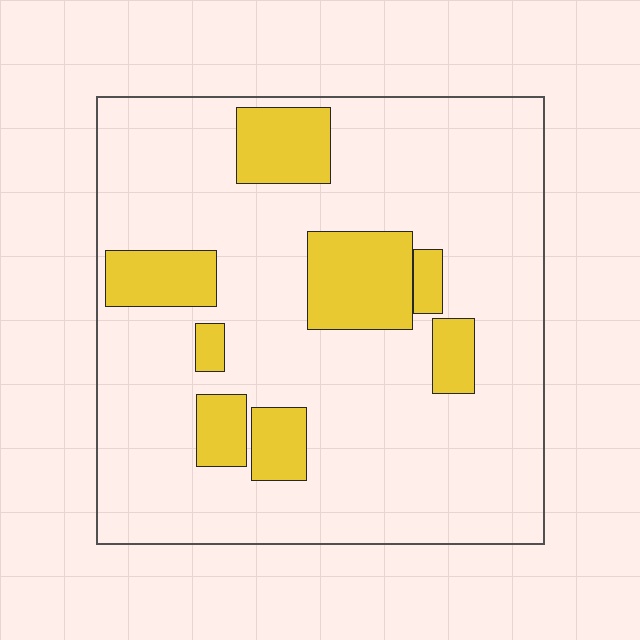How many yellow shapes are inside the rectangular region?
8.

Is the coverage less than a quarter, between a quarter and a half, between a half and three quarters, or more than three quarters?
Less than a quarter.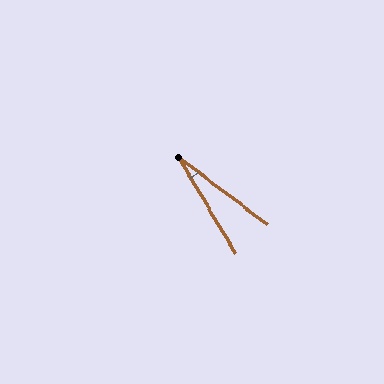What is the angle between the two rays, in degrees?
Approximately 22 degrees.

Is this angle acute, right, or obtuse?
It is acute.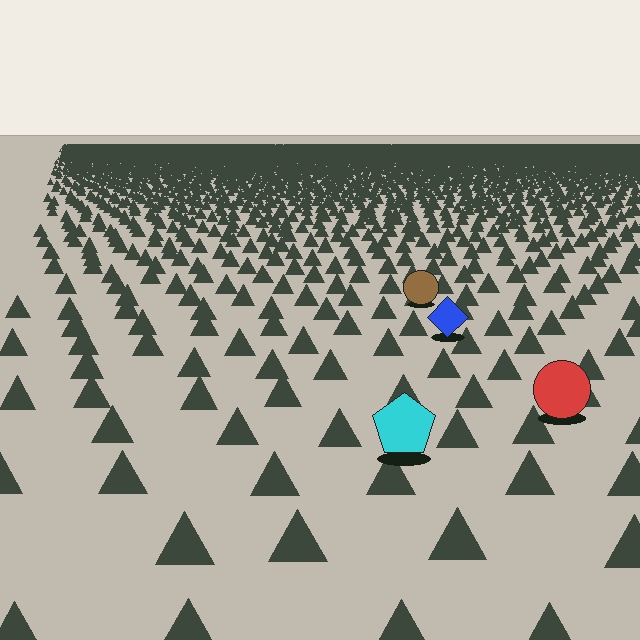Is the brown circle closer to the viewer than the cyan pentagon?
No. The cyan pentagon is closer — you can tell from the texture gradient: the ground texture is coarser near it.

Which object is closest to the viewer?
The cyan pentagon is closest. The texture marks near it are larger and more spread out.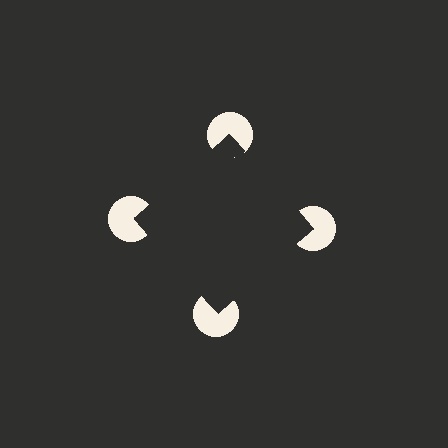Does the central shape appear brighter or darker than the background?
It typically appears slightly darker than the background, even though no actual brightness change is drawn.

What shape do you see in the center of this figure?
An illusory square — its edges are inferred from the aligned wedge cuts in the pac-man discs, not physically drawn.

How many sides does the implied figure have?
4 sides.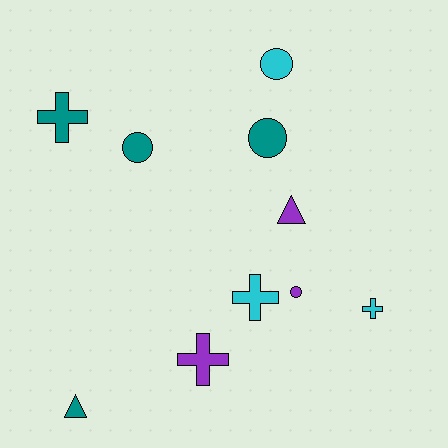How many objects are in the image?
There are 10 objects.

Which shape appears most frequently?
Circle, with 4 objects.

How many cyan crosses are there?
There are 2 cyan crosses.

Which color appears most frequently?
Teal, with 4 objects.